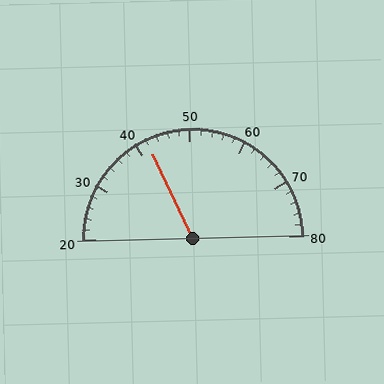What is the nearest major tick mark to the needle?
The nearest major tick mark is 40.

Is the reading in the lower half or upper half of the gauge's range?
The reading is in the lower half of the range (20 to 80).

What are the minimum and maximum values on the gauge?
The gauge ranges from 20 to 80.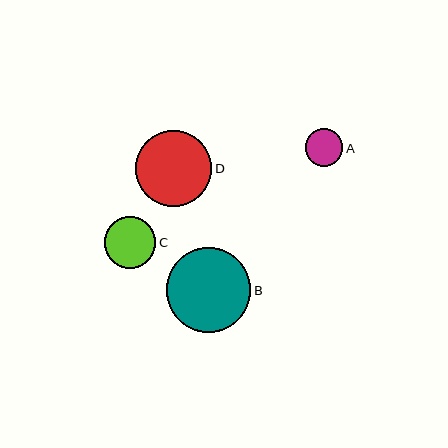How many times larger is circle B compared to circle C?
Circle B is approximately 1.6 times the size of circle C.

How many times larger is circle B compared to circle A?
Circle B is approximately 2.2 times the size of circle A.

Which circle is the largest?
Circle B is the largest with a size of approximately 84 pixels.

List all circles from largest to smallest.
From largest to smallest: B, D, C, A.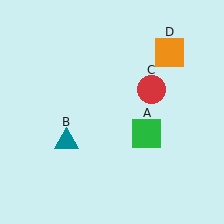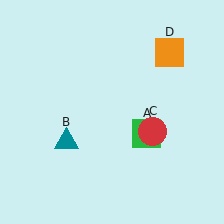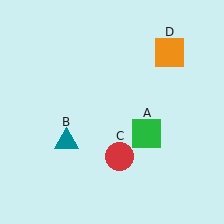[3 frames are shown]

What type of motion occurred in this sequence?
The red circle (object C) rotated clockwise around the center of the scene.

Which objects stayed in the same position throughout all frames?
Green square (object A) and teal triangle (object B) and orange square (object D) remained stationary.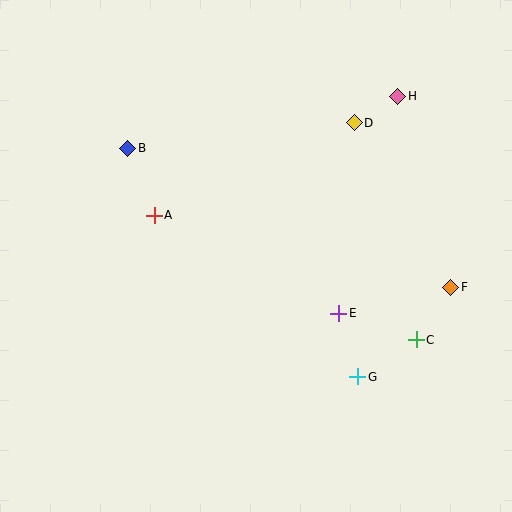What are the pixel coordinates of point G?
Point G is at (358, 377).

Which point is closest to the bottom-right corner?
Point C is closest to the bottom-right corner.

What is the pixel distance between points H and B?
The distance between H and B is 275 pixels.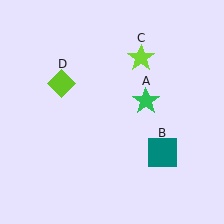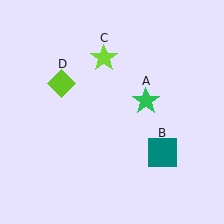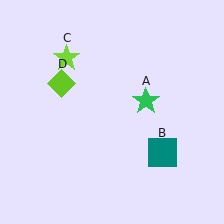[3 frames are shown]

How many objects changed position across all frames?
1 object changed position: lime star (object C).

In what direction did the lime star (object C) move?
The lime star (object C) moved left.